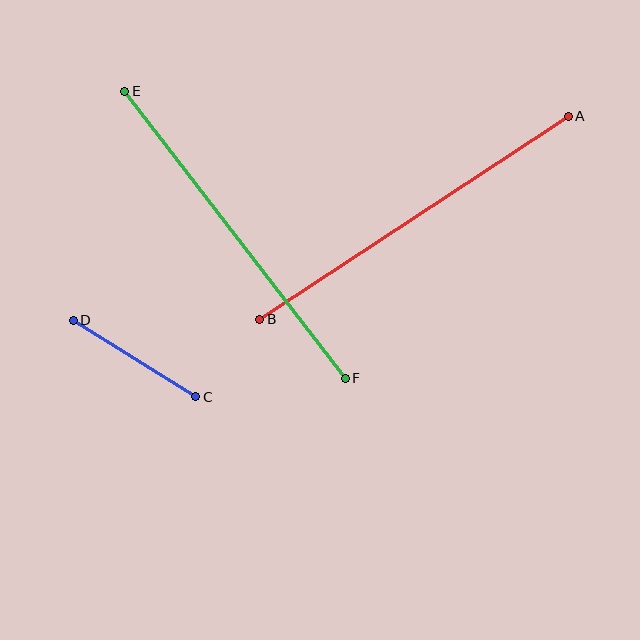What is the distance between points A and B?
The distance is approximately 369 pixels.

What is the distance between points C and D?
The distance is approximately 144 pixels.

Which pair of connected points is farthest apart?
Points A and B are farthest apart.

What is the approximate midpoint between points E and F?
The midpoint is at approximately (235, 235) pixels.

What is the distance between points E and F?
The distance is approximately 362 pixels.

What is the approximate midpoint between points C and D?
The midpoint is at approximately (135, 358) pixels.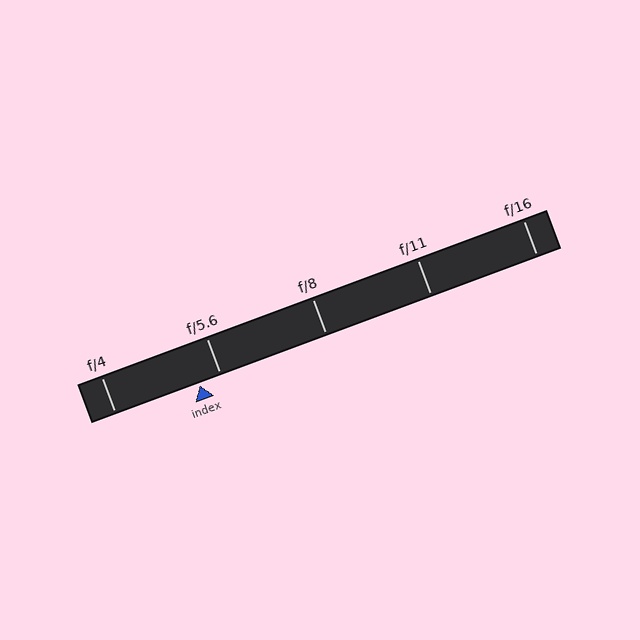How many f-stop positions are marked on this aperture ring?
There are 5 f-stop positions marked.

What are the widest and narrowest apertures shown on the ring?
The widest aperture shown is f/4 and the narrowest is f/16.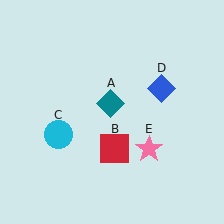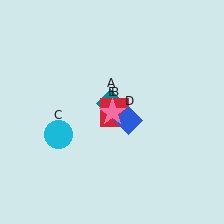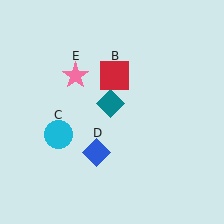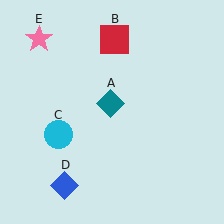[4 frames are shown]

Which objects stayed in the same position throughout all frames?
Teal diamond (object A) and cyan circle (object C) remained stationary.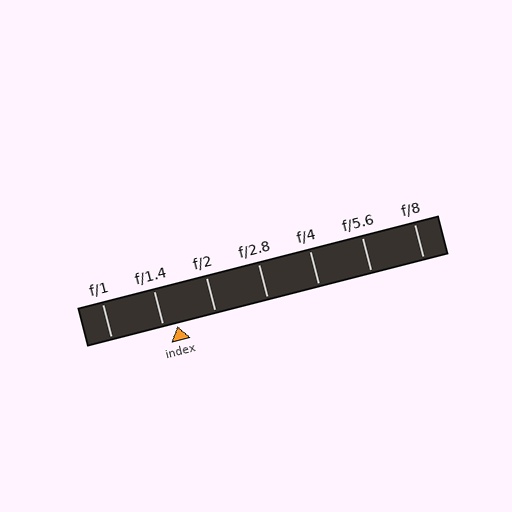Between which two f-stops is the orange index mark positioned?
The index mark is between f/1.4 and f/2.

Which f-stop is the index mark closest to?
The index mark is closest to f/1.4.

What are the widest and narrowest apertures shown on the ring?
The widest aperture shown is f/1 and the narrowest is f/8.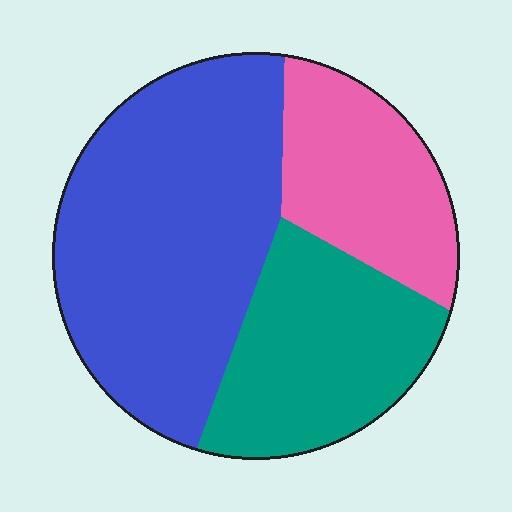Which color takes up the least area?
Pink, at roughly 20%.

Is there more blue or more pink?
Blue.